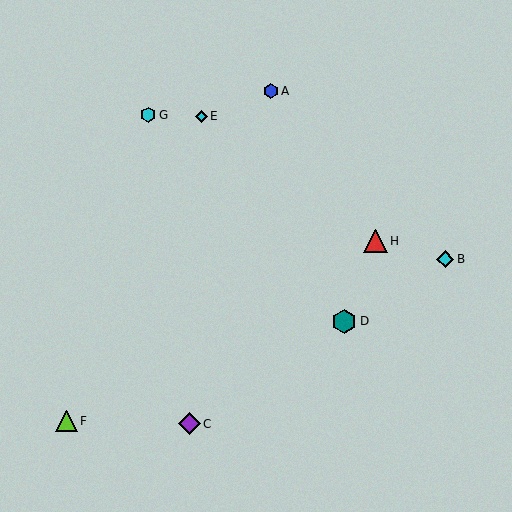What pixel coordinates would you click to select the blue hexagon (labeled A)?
Click at (271, 91) to select the blue hexagon A.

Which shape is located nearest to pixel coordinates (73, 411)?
The lime triangle (labeled F) at (66, 421) is nearest to that location.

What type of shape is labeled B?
Shape B is a cyan diamond.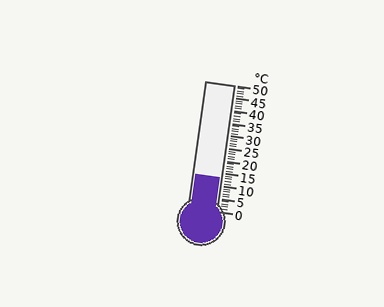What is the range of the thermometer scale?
The thermometer scale ranges from 0°C to 50°C.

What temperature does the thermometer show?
The thermometer shows approximately 13°C.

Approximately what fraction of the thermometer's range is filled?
The thermometer is filled to approximately 25% of its range.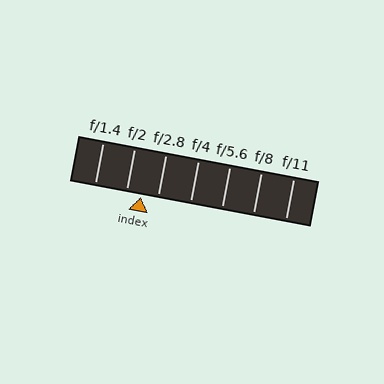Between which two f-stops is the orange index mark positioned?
The index mark is between f/2 and f/2.8.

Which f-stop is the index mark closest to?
The index mark is closest to f/2.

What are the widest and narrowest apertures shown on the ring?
The widest aperture shown is f/1.4 and the narrowest is f/11.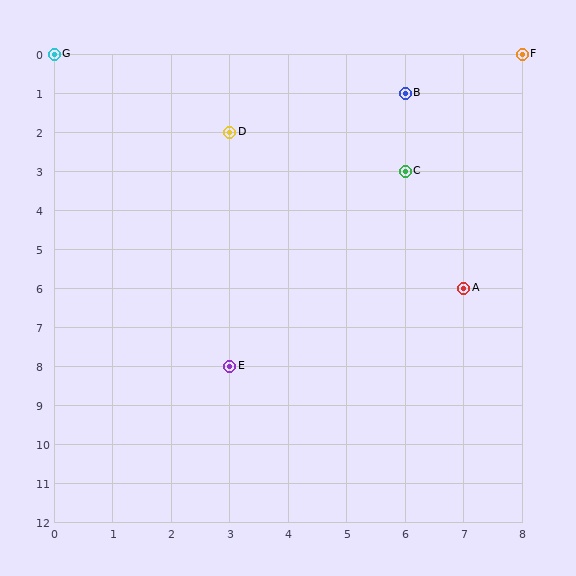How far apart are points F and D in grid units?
Points F and D are 5 columns and 2 rows apart (about 5.4 grid units diagonally).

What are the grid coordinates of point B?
Point B is at grid coordinates (6, 1).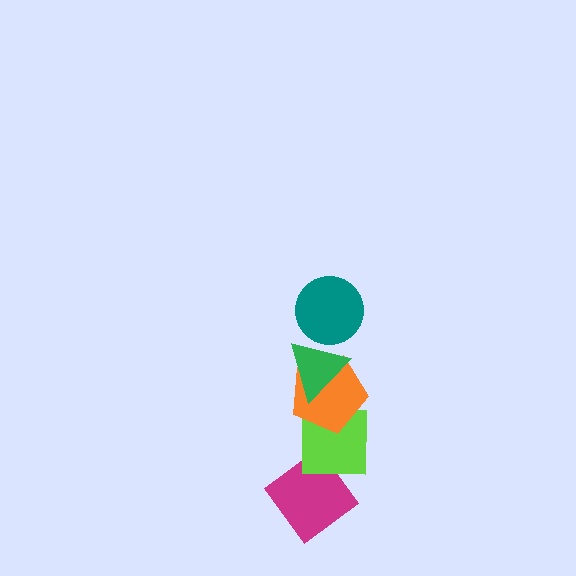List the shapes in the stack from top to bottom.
From top to bottom: the teal circle, the green triangle, the orange pentagon, the lime square, the magenta diamond.